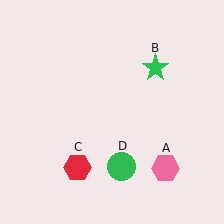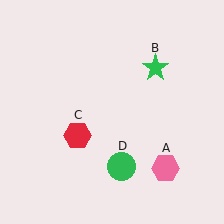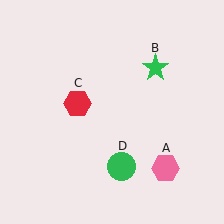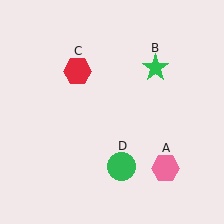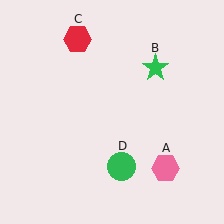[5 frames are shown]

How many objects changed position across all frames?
1 object changed position: red hexagon (object C).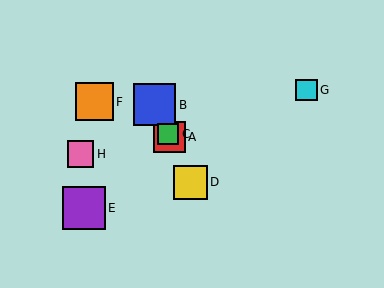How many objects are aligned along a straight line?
4 objects (A, B, C, D) are aligned along a straight line.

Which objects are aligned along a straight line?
Objects A, B, C, D are aligned along a straight line.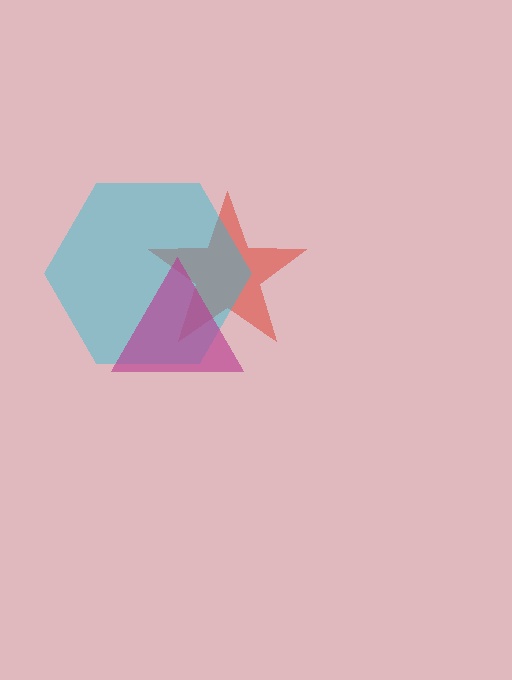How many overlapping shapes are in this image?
There are 3 overlapping shapes in the image.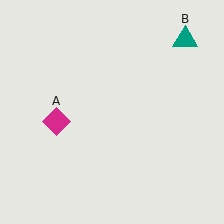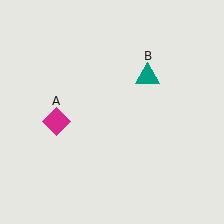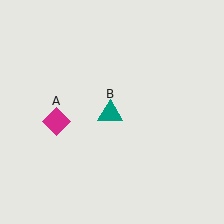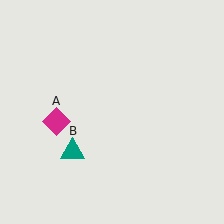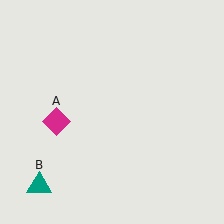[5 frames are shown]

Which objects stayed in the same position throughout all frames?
Magenta diamond (object A) remained stationary.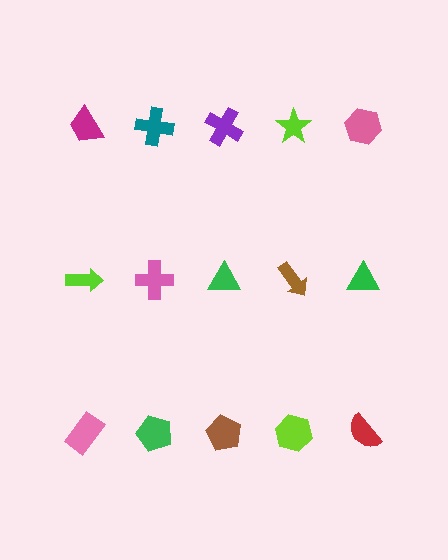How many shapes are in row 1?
5 shapes.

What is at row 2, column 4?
A brown arrow.